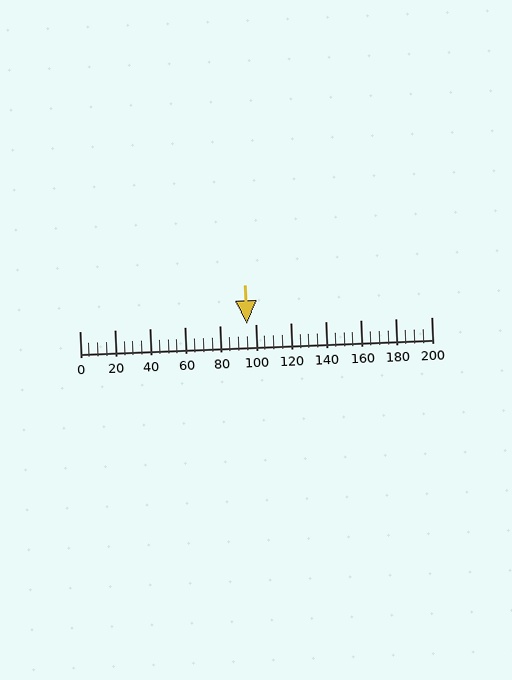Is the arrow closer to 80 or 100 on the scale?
The arrow is closer to 100.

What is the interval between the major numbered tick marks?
The major tick marks are spaced 20 units apart.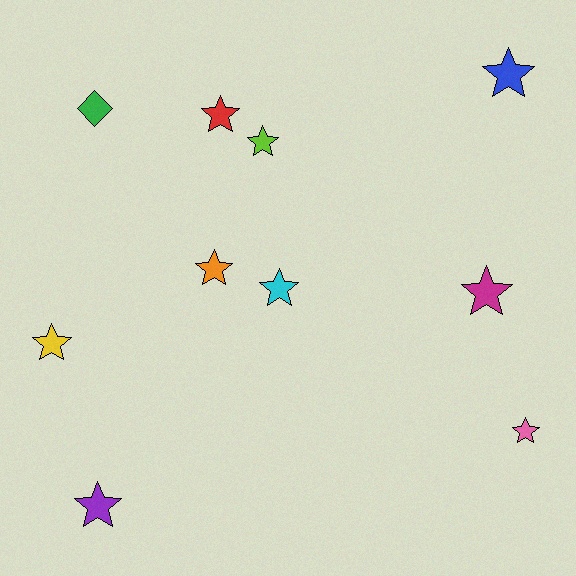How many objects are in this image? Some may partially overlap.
There are 10 objects.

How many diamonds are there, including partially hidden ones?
There is 1 diamond.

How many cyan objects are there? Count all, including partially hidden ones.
There is 1 cyan object.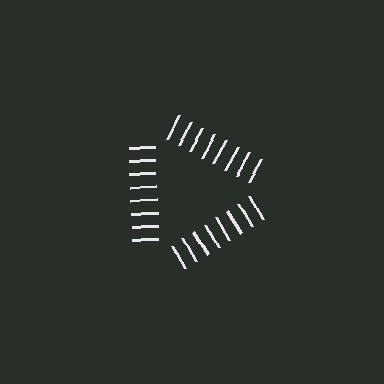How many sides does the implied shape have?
3 sides — the line-ends trace a triangle.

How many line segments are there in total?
24 — 8 along each of the 3 edges.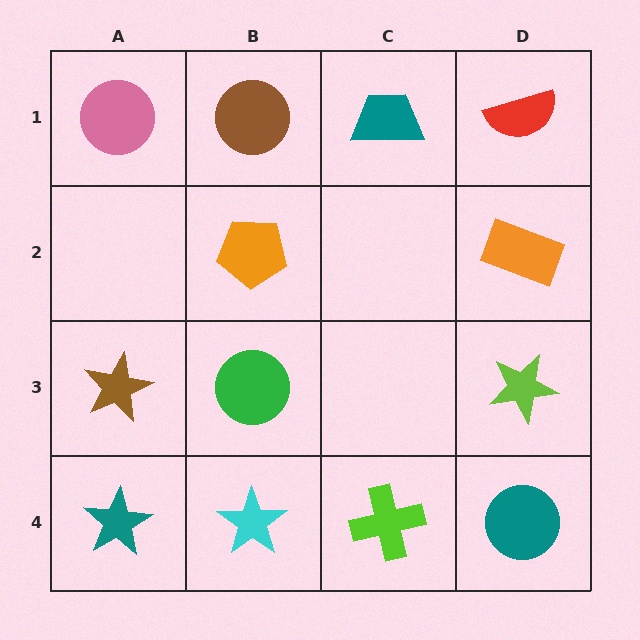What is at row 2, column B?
An orange pentagon.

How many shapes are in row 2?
2 shapes.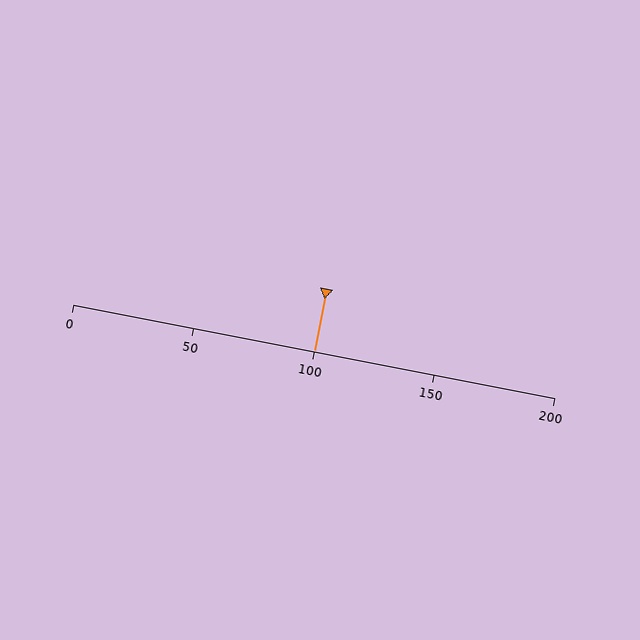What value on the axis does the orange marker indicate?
The marker indicates approximately 100.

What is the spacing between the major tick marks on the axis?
The major ticks are spaced 50 apart.